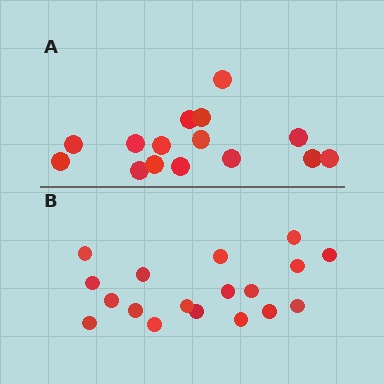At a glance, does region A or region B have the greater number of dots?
Region B (the bottom region) has more dots.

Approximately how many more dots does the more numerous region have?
Region B has just a few more — roughly 2 or 3 more dots than region A.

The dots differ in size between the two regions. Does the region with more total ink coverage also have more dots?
No. Region A has more total ink coverage because its dots are larger, but region B actually contains more individual dots. Total area can be misleading — the number of items is what matters here.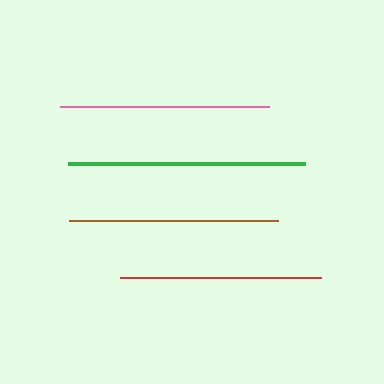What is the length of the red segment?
The red segment is approximately 201 pixels long.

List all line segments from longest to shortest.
From longest to shortest: green, pink, brown, red.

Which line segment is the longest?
The green line is the longest at approximately 237 pixels.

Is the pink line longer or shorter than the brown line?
The pink line is longer than the brown line.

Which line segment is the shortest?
The red line is the shortest at approximately 201 pixels.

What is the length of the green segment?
The green segment is approximately 237 pixels long.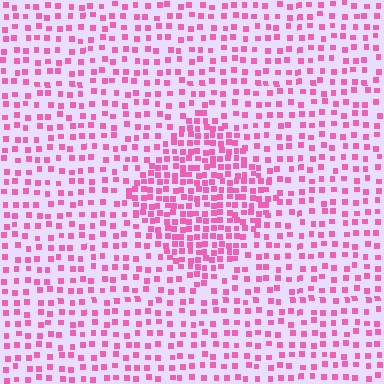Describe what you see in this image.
The image contains small pink elements arranged at two different densities. A diamond-shaped region is visible where the elements are more densely packed than the surrounding area.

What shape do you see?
I see a diamond.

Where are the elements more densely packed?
The elements are more densely packed inside the diamond boundary.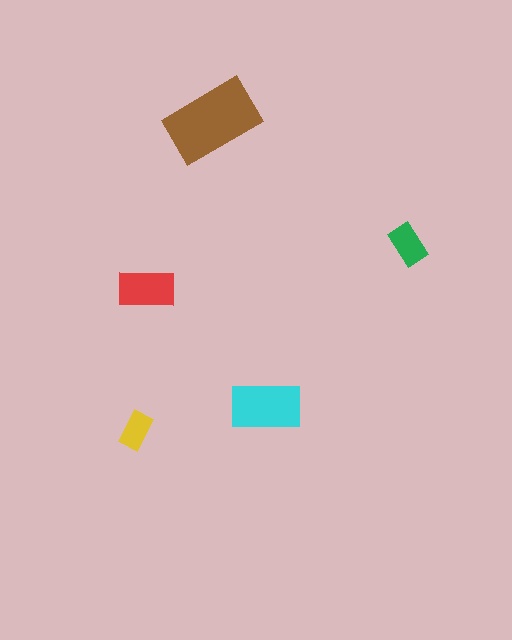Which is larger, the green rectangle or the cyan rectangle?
The cyan one.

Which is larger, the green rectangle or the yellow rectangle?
The green one.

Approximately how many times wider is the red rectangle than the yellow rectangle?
About 1.5 times wider.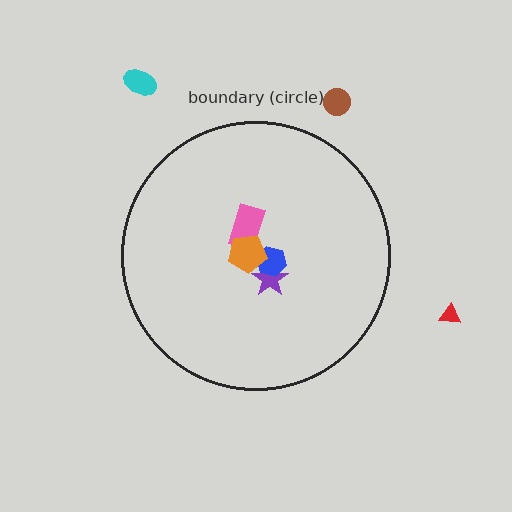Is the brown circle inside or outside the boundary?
Outside.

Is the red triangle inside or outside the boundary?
Outside.